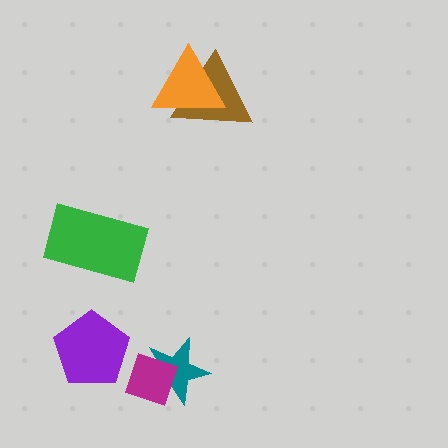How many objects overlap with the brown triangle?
1 object overlaps with the brown triangle.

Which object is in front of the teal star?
The magenta diamond is in front of the teal star.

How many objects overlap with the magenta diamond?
1 object overlaps with the magenta diamond.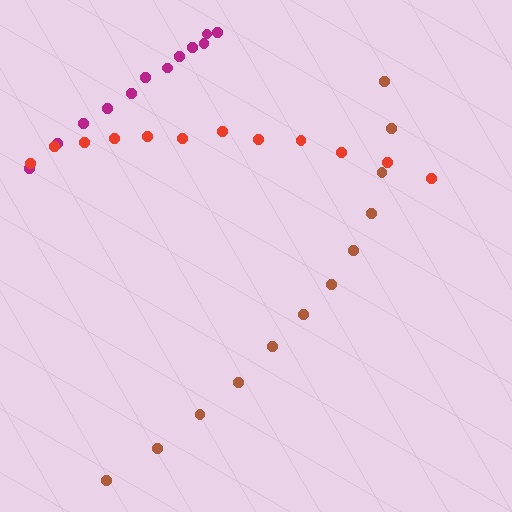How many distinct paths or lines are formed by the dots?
There are 3 distinct paths.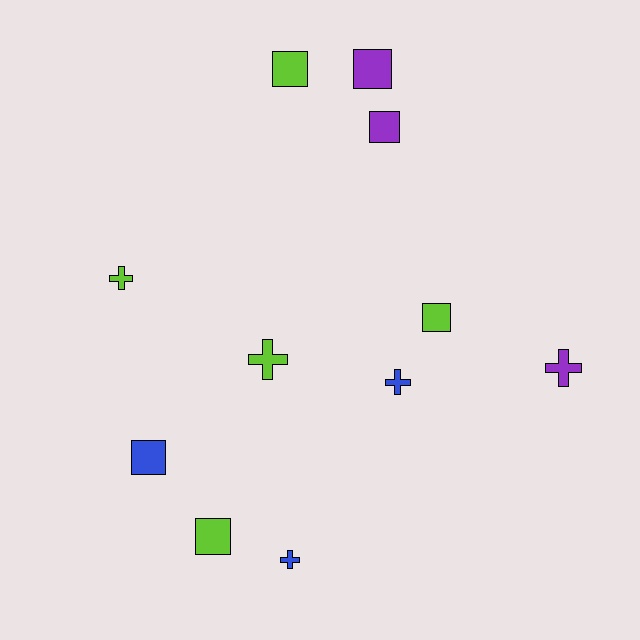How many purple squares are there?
There are 2 purple squares.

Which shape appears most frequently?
Square, with 6 objects.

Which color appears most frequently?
Lime, with 5 objects.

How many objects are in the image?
There are 11 objects.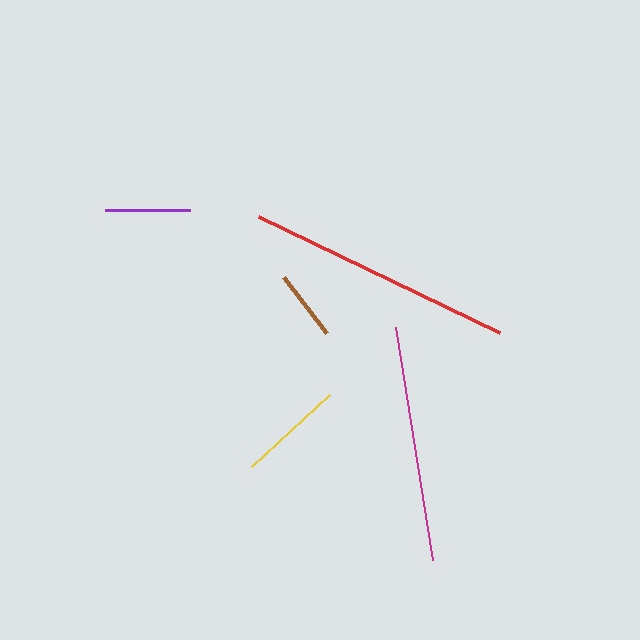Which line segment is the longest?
The red line is the longest at approximately 268 pixels.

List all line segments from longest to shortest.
From longest to shortest: red, magenta, yellow, purple, brown.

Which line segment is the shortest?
The brown line is the shortest at approximately 71 pixels.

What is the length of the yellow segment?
The yellow segment is approximately 106 pixels long.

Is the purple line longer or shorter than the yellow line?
The yellow line is longer than the purple line.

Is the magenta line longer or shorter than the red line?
The red line is longer than the magenta line.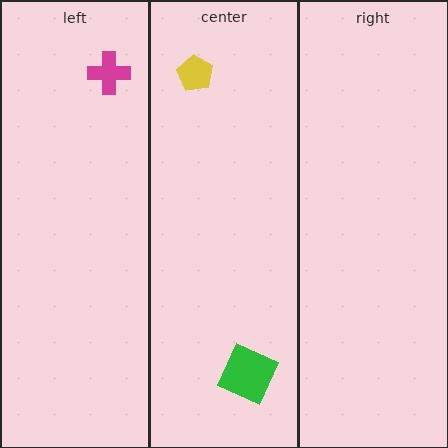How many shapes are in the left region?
1.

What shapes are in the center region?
The yellow pentagon, the green square.